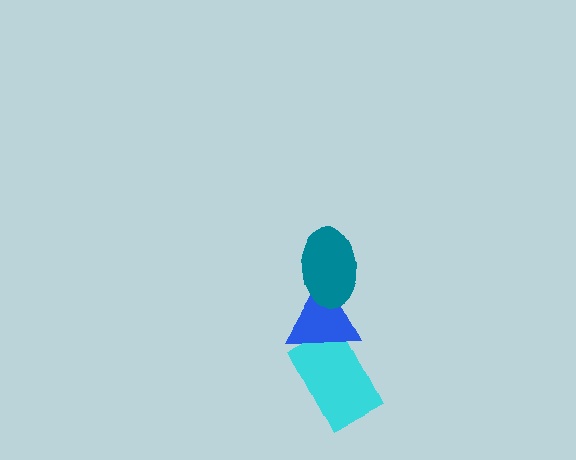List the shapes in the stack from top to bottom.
From top to bottom: the teal ellipse, the blue triangle, the cyan rectangle.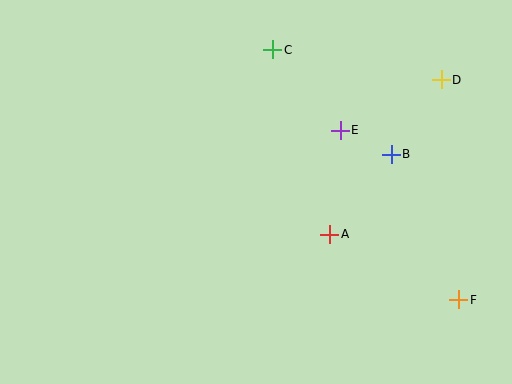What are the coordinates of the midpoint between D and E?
The midpoint between D and E is at (391, 105).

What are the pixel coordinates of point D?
Point D is at (441, 80).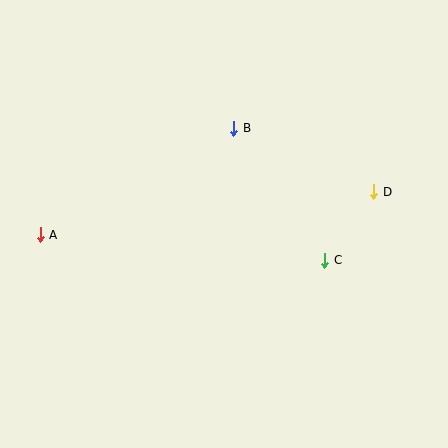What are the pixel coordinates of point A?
Point A is at (40, 235).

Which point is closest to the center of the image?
Point B at (234, 128) is closest to the center.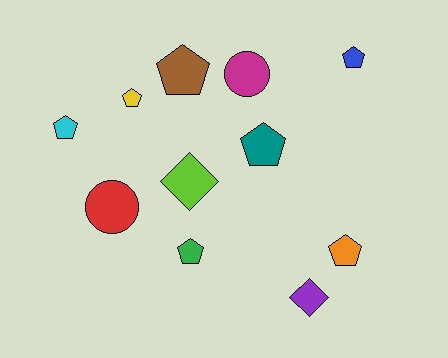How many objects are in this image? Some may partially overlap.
There are 11 objects.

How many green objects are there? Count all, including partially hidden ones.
There is 1 green object.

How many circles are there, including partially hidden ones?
There are 2 circles.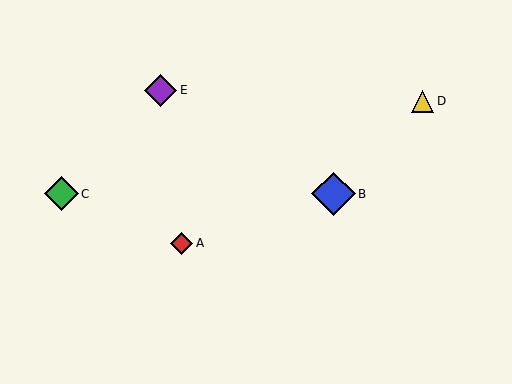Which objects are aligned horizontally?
Objects B, C are aligned horizontally.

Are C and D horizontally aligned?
No, C is at y≈194 and D is at y≈101.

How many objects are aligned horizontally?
2 objects (B, C) are aligned horizontally.